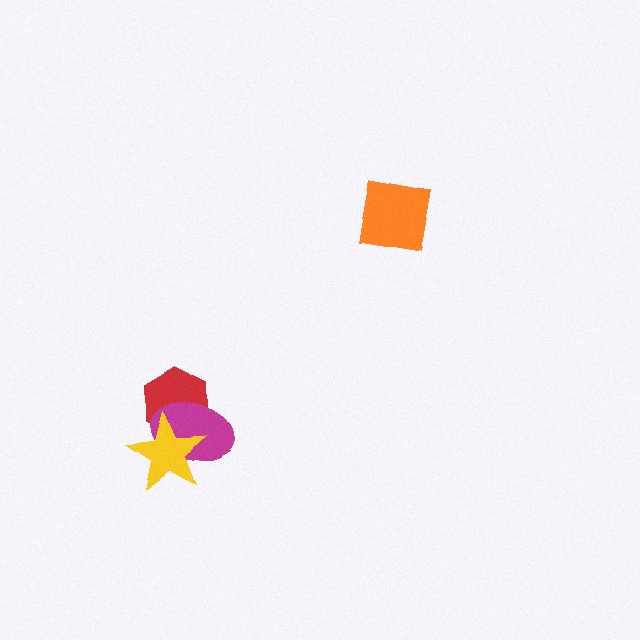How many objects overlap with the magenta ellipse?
2 objects overlap with the magenta ellipse.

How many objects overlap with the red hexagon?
2 objects overlap with the red hexagon.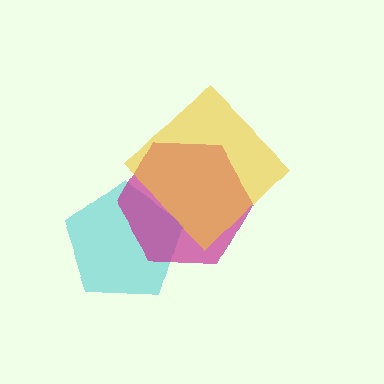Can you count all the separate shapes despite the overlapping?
Yes, there are 3 separate shapes.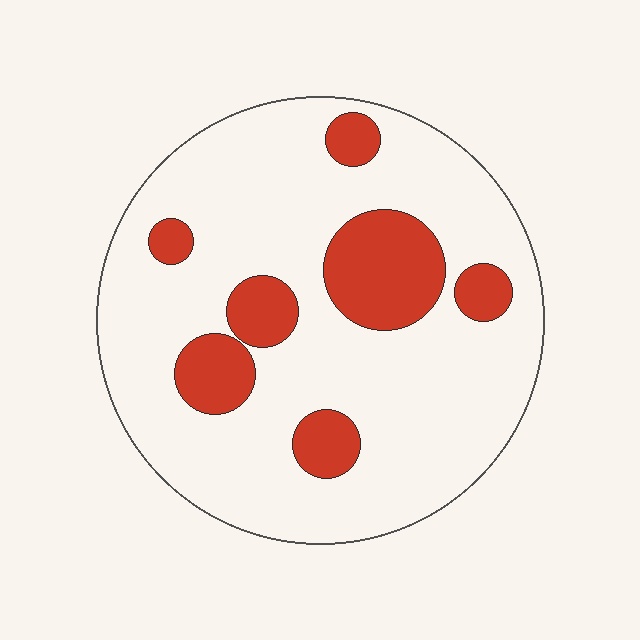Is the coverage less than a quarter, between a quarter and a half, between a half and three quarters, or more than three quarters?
Less than a quarter.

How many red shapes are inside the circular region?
7.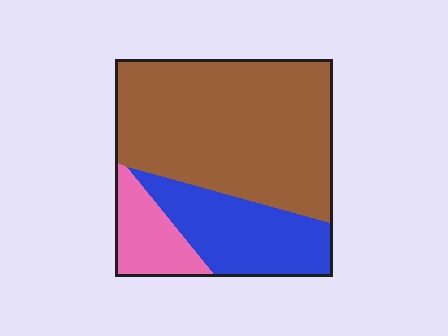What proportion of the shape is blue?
Blue covers roughly 25% of the shape.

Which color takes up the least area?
Pink, at roughly 15%.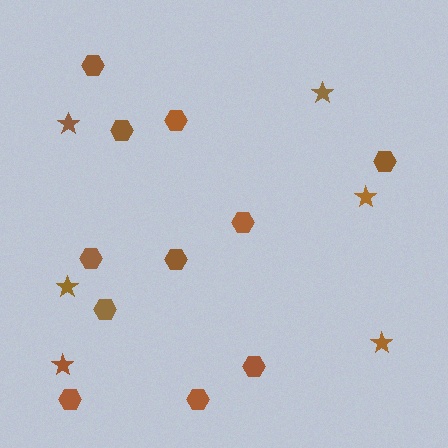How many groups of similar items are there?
There are 2 groups: one group of stars (6) and one group of hexagons (11).